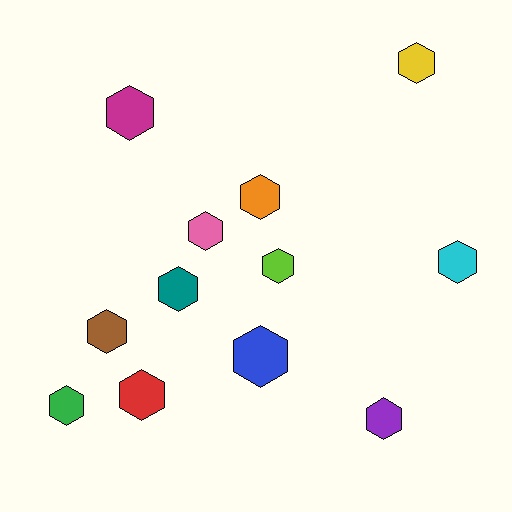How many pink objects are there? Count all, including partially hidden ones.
There is 1 pink object.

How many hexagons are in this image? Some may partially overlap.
There are 12 hexagons.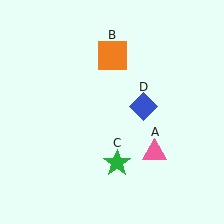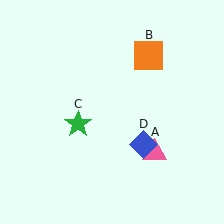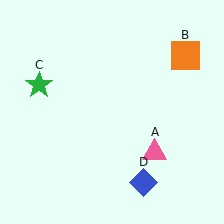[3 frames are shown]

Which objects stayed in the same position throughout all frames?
Pink triangle (object A) remained stationary.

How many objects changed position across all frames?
3 objects changed position: orange square (object B), green star (object C), blue diamond (object D).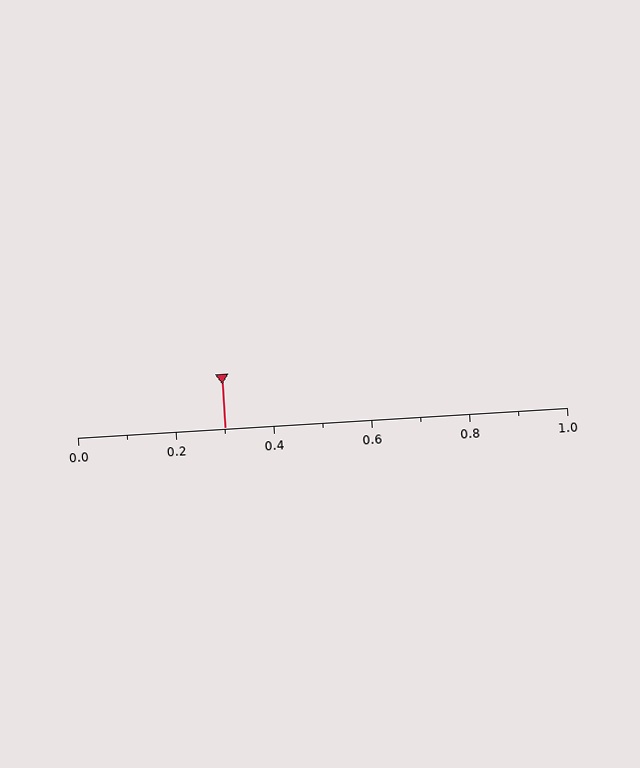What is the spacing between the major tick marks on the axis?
The major ticks are spaced 0.2 apart.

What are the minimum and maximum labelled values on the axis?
The axis runs from 0.0 to 1.0.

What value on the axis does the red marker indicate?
The marker indicates approximately 0.3.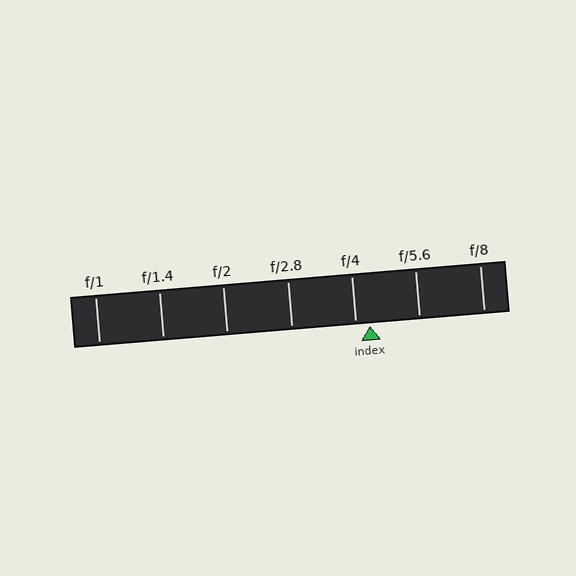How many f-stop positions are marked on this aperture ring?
There are 7 f-stop positions marked.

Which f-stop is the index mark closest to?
The index mark is closest to f/4.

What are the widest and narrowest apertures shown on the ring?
The widest aperture shown is f/1 and the narrowest is f/8.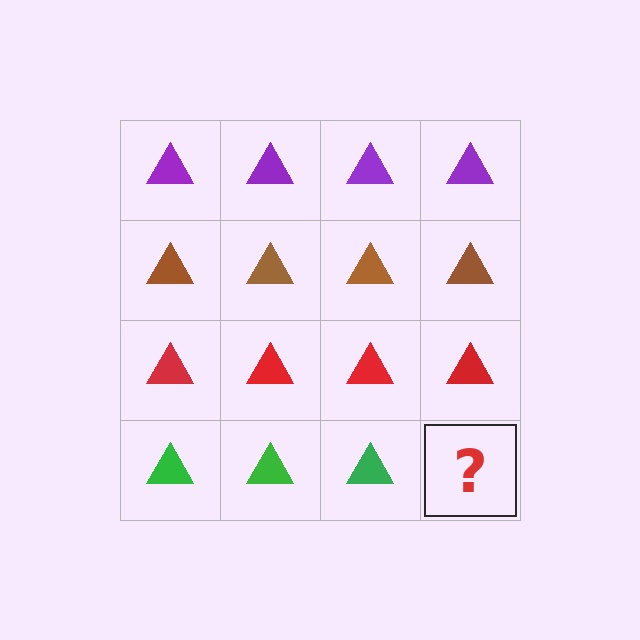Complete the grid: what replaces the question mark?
The question mark should be replaced with a green triangle.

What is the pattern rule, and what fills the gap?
The rule is that each row has a consistent color. The gap should be filled with a green triangle.